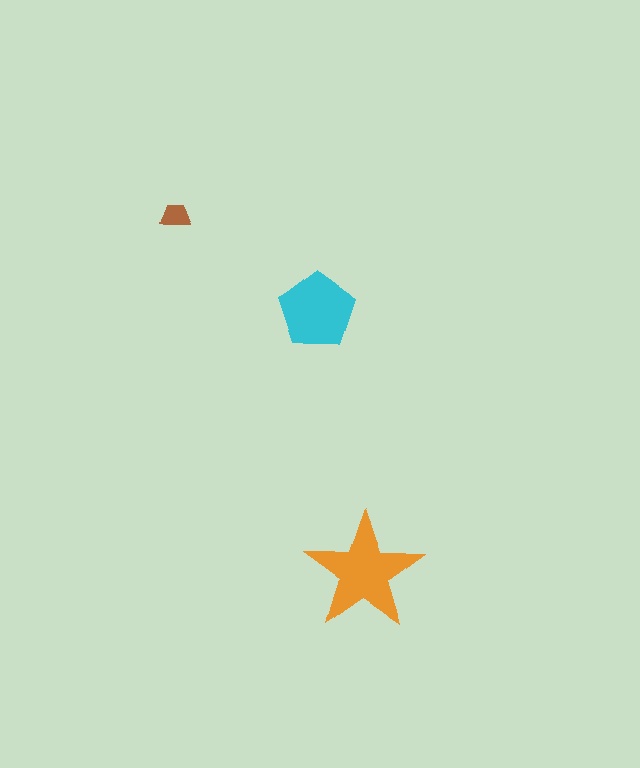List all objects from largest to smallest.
The orange star, the cyan pentagon, the brown trapezoid.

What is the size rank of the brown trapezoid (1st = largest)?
3rd.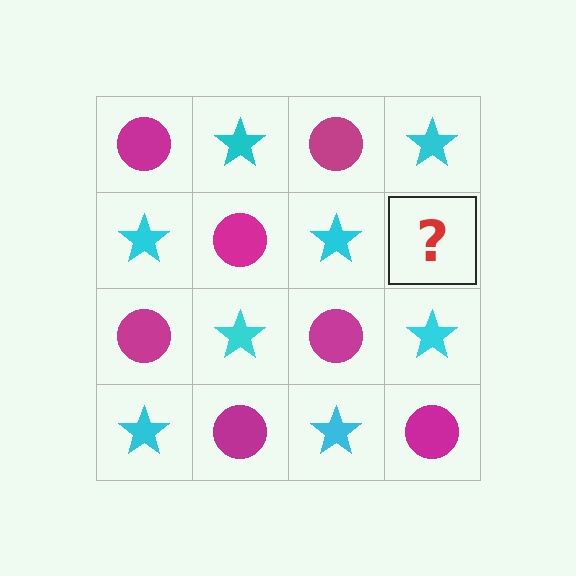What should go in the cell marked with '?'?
The missing cell should contain a magenta circle.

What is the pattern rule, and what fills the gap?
The rule is that it alternates magenta circle and cyan star in a checkerboard pattern. The gap should be filled with a magenta circle.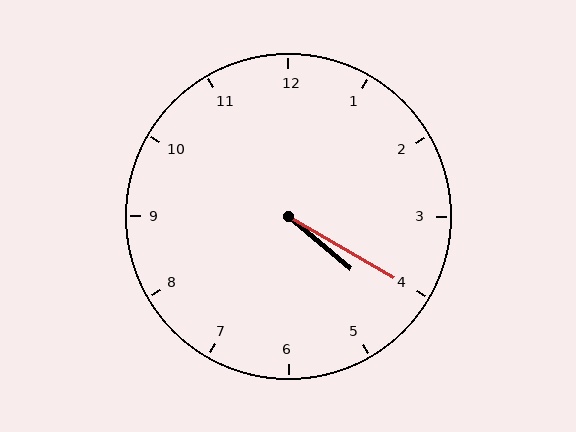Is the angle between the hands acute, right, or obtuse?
It is acute.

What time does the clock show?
4:20.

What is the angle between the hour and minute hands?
Approximately 10 degrees.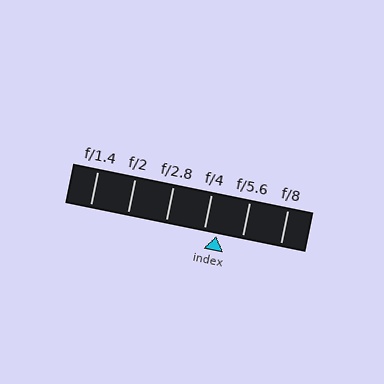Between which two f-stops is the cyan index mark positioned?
The index mark is between f/4 and f/5.6.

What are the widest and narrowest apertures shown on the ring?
The widest aperture shown is f/1.4 and the narrowest is f/8.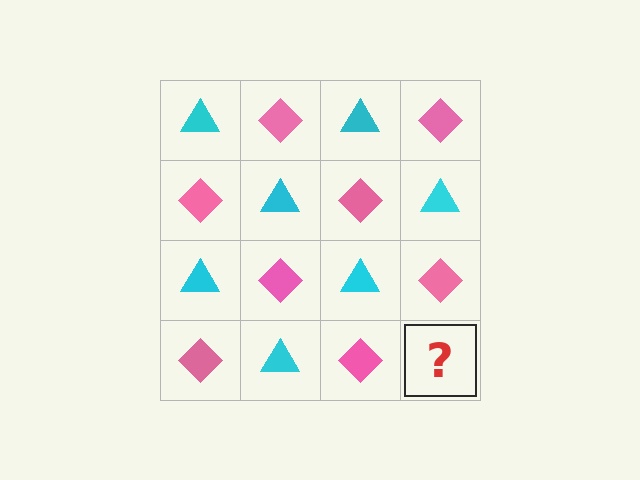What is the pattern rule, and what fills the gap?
The rule is that it alternates cyan triangle and pink diamond in a checkerboard pattern. The gap should be filled with a cyan triangle.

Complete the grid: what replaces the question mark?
The question mark should be replaced with a cyan triangle.